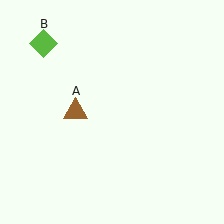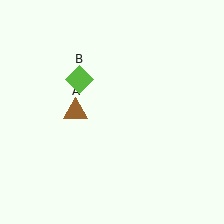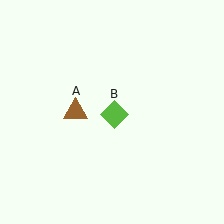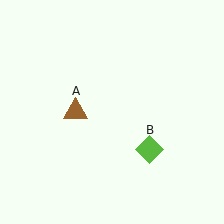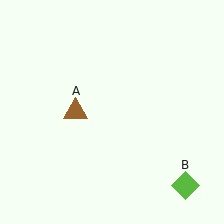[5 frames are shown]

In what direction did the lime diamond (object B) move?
The lime diamond (object B) moved down and to the right.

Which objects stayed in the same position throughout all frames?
Brown triangle (object A) remained stationary.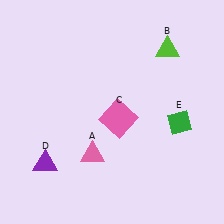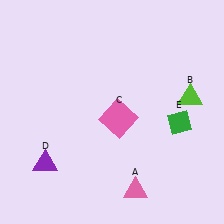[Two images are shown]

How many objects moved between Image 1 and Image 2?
2 objects moved between the two images.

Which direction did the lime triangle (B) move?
The lime triangle (B) moved down.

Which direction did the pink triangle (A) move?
The pink triangle (A) moved right.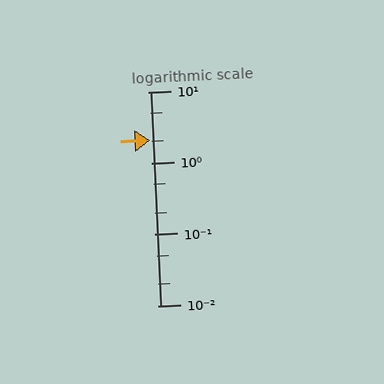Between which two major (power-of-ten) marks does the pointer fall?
The pointer is between 1 and 10.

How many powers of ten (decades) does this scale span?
The scale spans 3 decades, from 0.01 to 10.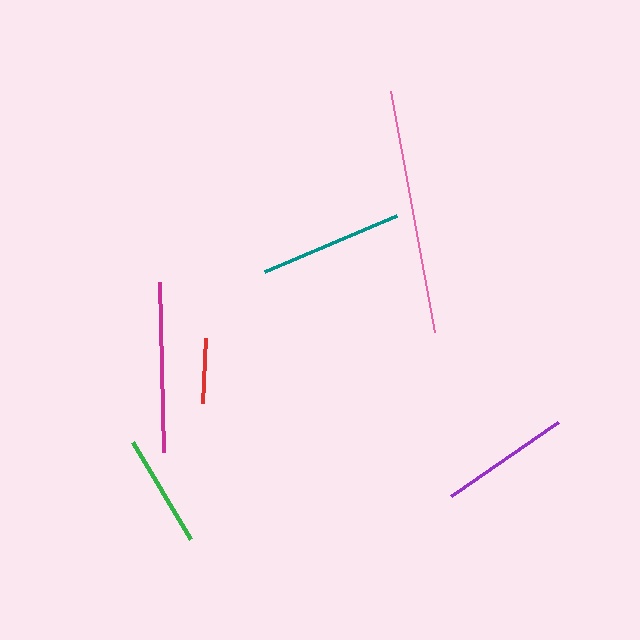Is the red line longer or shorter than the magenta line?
The magenta line is longer than the red line.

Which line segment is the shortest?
The red line is the shortest at approximately 65 pixels.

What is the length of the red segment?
The red segment is approximately 65 pixels long.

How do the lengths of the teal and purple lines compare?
The teal and purple lines are approximately the same length.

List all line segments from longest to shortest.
From longest to shortest: pink, magenta, teal, purple, green, red.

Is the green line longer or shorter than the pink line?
The pink line is longer than the green line.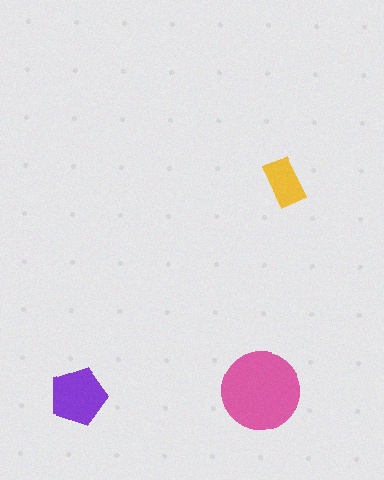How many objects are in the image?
There are 3 objects in the image.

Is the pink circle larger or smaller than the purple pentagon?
Larger.